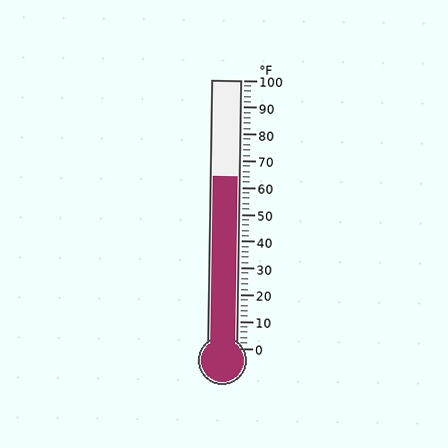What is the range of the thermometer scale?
The thermometer scale ranges from 0°F to 100°F.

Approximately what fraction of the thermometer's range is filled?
The thermometer is filled to approximately 65% of its range.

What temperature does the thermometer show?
The thermometer shows approximately 64°F.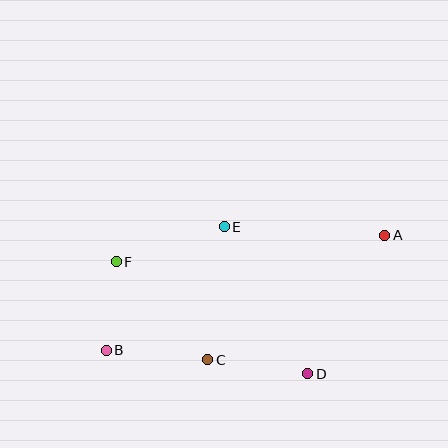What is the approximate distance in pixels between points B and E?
The distance between B and E is approximately 171 pixels.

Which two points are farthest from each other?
Points A and B are farthest from each other.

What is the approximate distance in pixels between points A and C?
The distance between A and C is approximately 216 pixels.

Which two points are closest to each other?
Points B and F are closest to each other.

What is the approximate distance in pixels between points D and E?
The distance between D and E is approximately 169 pixels.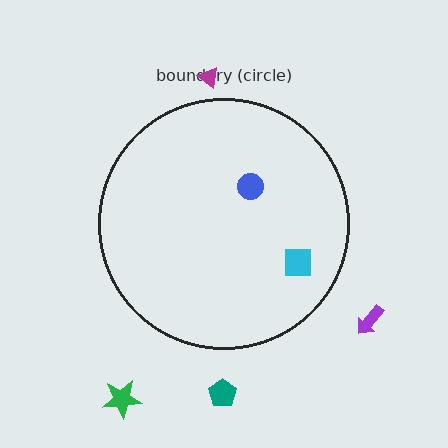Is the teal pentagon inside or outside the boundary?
Outside.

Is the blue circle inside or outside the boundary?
Inside.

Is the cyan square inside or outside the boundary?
Inside.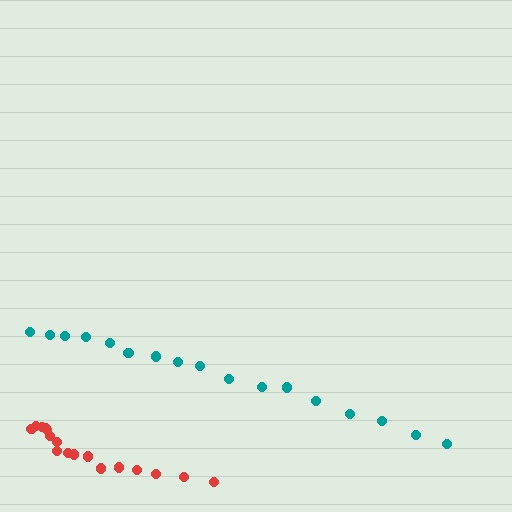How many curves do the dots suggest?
There are 2 distinct paths.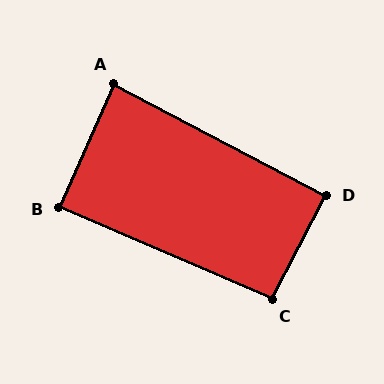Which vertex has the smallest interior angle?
A, at approximately 86 degrees.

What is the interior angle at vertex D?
Approximately 90 degrees (approximately right).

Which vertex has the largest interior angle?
C, at approximately 94 degrees.